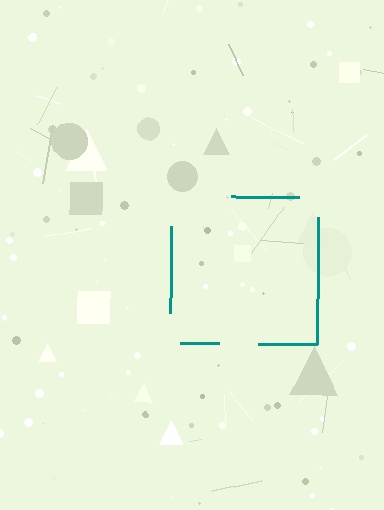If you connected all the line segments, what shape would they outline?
They would outline a square.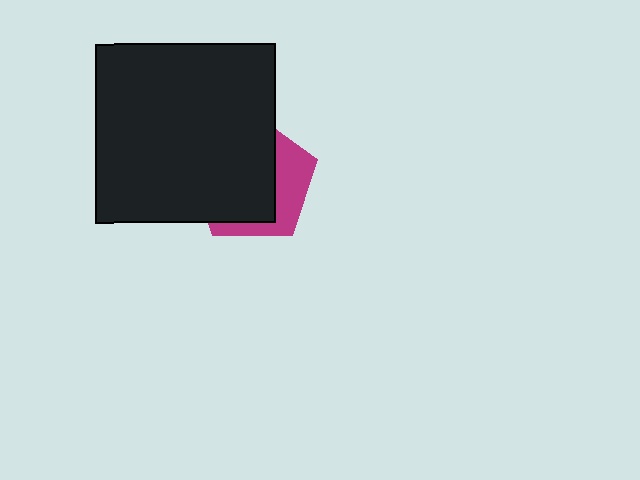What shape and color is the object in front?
The object in front is a black square.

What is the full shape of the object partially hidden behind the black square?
The partially hidden object is a magenta pentagon.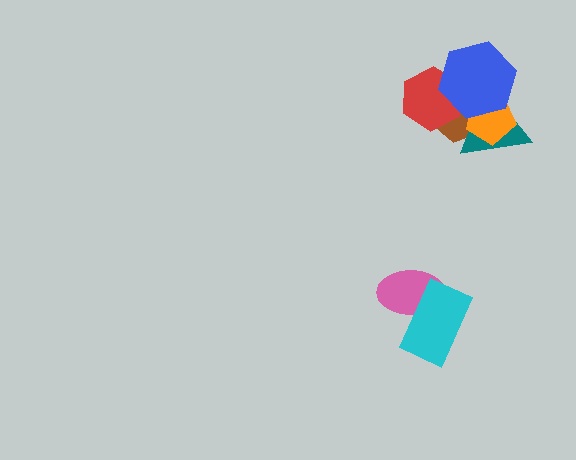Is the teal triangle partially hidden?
Yes, it is partially covered by another shape.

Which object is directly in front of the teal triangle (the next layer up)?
The orange pentagon is directly in front of the teal triangle.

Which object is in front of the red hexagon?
The blue hexagon is in front of the red hexagon.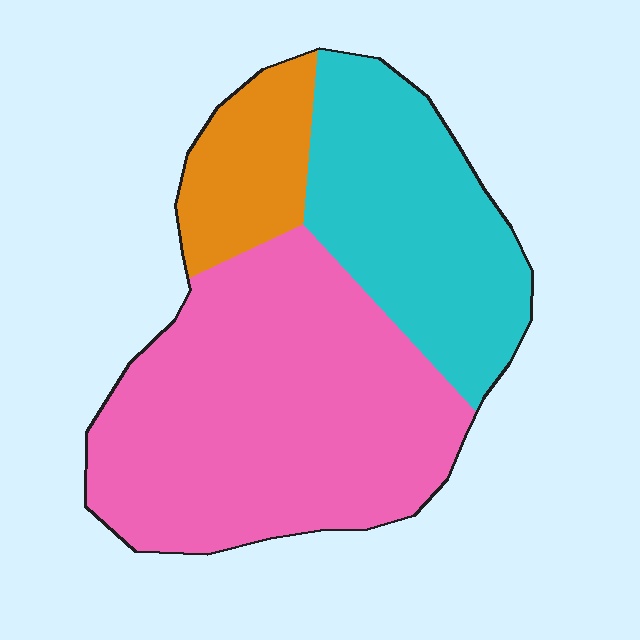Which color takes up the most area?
Pink, at roughly 55%.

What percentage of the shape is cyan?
Cyan takes up between a sixth and a third of the shape.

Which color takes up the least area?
Orange, at roughly 15%.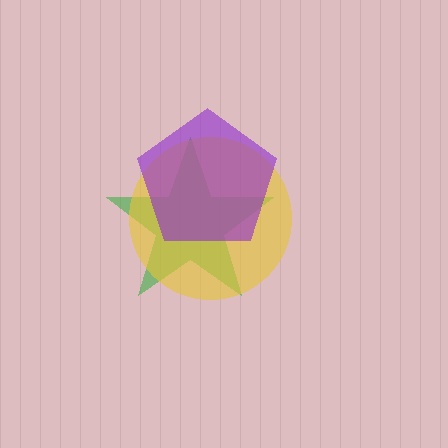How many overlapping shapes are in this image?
There are 3 overlapping shapes in the image.